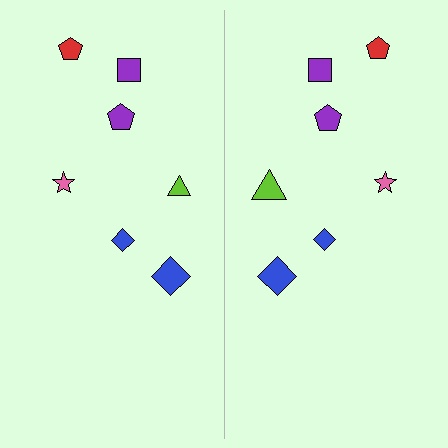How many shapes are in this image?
There are 14 shapes in this image.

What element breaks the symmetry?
The lime triangle on the right side has a different size than its mirror counterpart.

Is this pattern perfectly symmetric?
No, the pattern is not perfectly symmetric. The lime triangle on the right side has a different size than its mirror counterpart.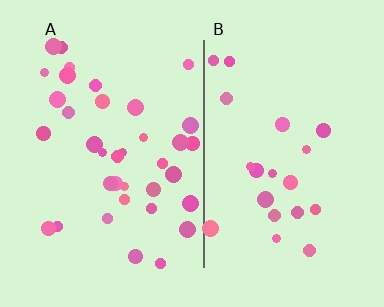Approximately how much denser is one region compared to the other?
Approximately 1.8× — region A over region B.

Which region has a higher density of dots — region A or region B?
A (the left).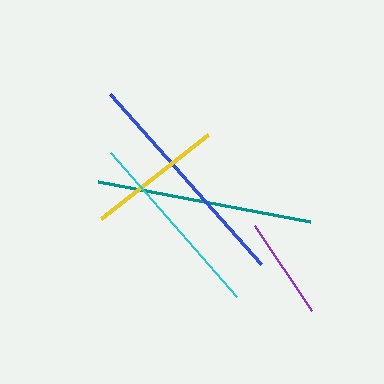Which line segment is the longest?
The blue line is the longest at approximately 227 pixels.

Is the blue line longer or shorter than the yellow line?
The blue line is longer than the yellow line.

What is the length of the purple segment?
The purple segment is approximately 102 pixels long.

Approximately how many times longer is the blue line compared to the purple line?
The blue line is approximately 2.2 times the length of the purple line.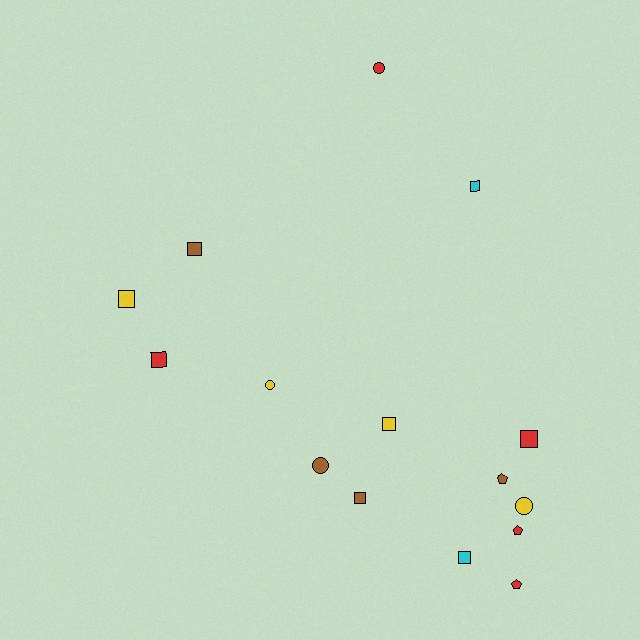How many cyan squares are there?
There are 2 cyan squares.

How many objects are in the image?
There are 15 objects.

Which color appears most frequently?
Red, with 5 objects.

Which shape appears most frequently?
Square, with 8 objects.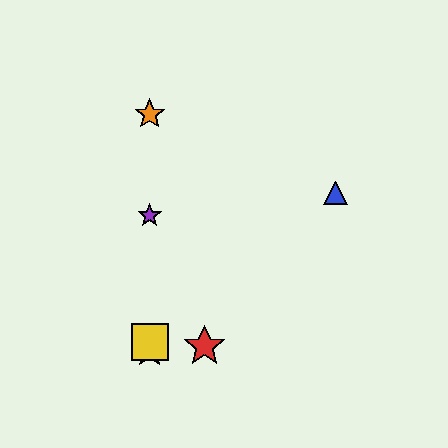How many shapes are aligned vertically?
4 shapes (the green star, the yellow square, the purple star, the orange star) are aligned vertically.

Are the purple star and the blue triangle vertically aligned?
No, the purple star is at x≈150 and the blue triangle is at x≈336.